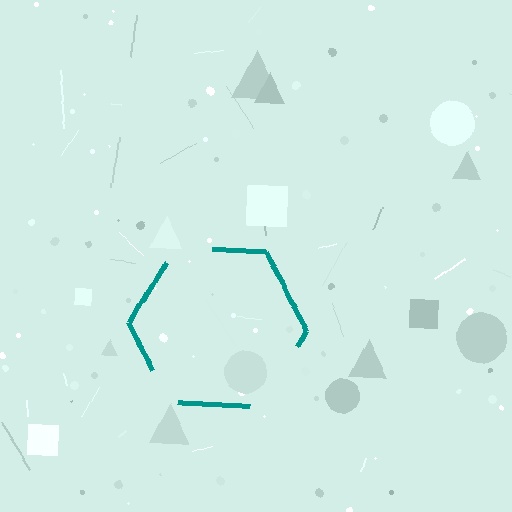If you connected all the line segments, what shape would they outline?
They would outline a hexagon.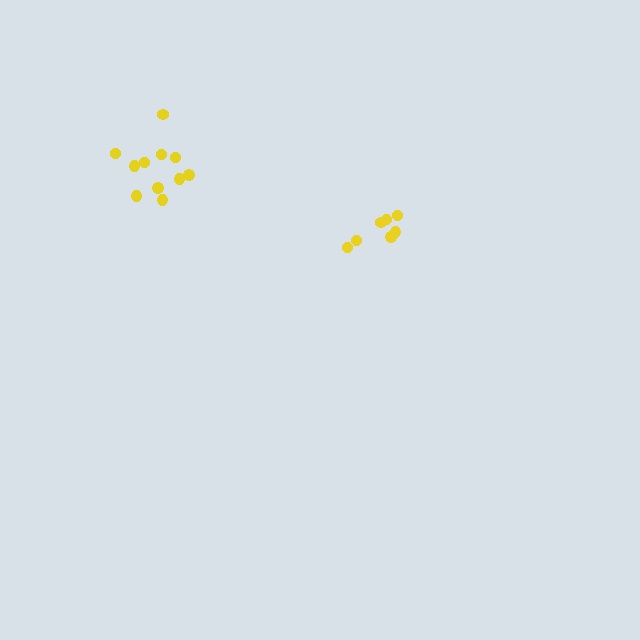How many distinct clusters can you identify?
There are 2 distinct clusters.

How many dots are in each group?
Group 1: 7 dots, Group 2: 11 dots (18 total).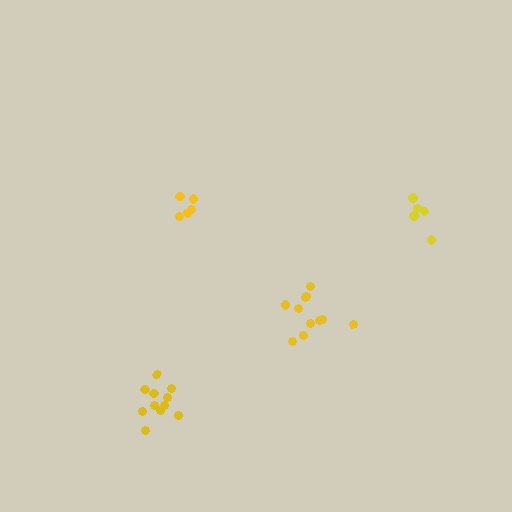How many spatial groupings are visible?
There are 4 spatial groupings.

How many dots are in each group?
Group 1: 5 dots, Group 2: 11 dots, Group 3: 5 dots, Group 4: 11 dots (32 total).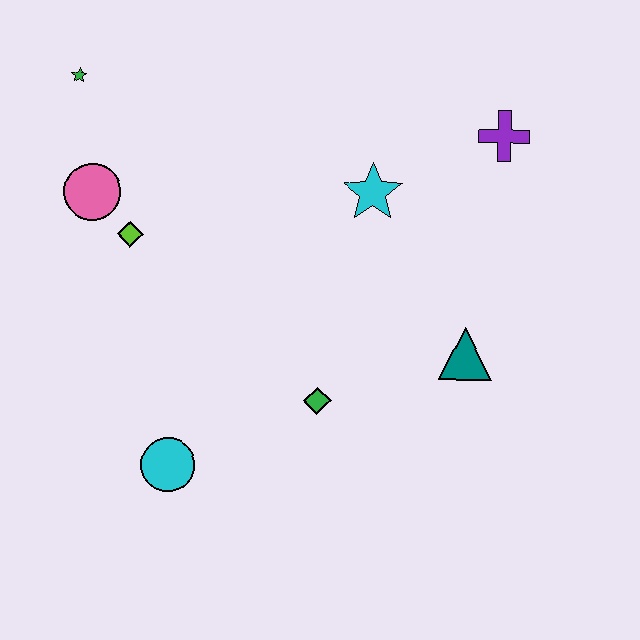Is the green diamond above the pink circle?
No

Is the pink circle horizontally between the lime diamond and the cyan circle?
No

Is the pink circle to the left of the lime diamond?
Yes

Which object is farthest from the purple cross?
The cyan circle is farthest from the purple cross.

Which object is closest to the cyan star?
The purple cross is closest to the cyan star.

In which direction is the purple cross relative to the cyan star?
The purple cross is to the right of the cyan star.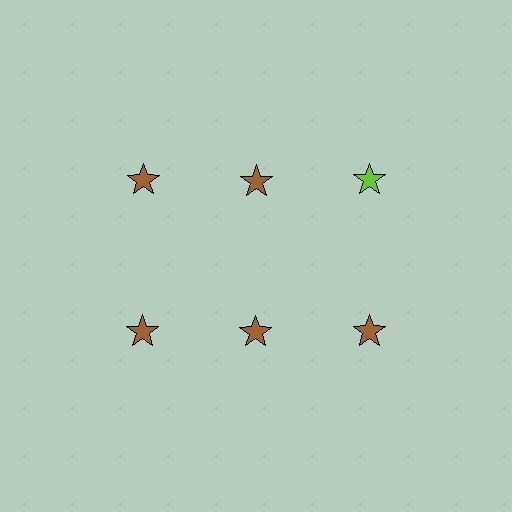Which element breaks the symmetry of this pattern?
The lime star in the top row, center column breaks the symmetry. All other shapes are brown stars.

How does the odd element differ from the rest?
It has a different color: lime instead of brown.